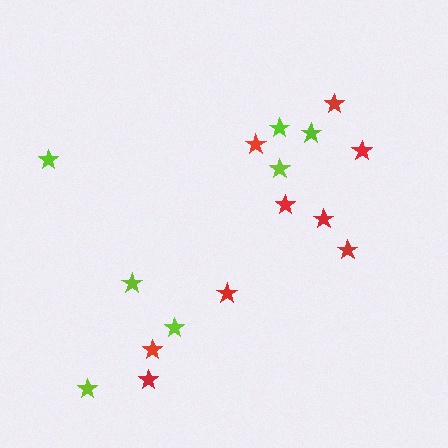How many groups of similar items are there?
There are 2 groups: one group of red stars (9) and one group of lime stars (7).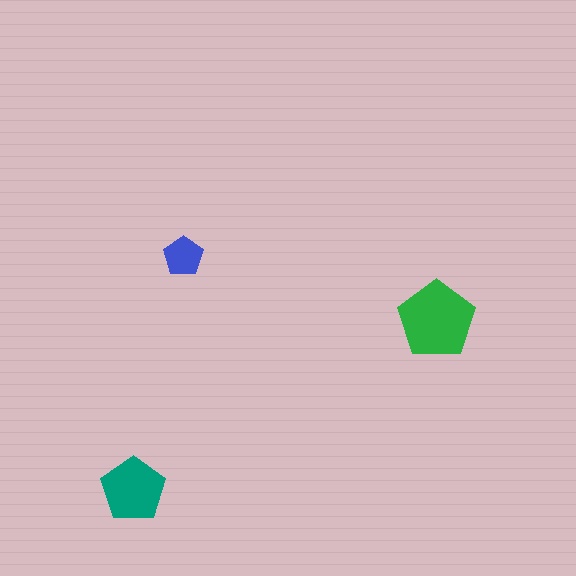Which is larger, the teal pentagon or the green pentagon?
The green one.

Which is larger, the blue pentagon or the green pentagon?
The green one.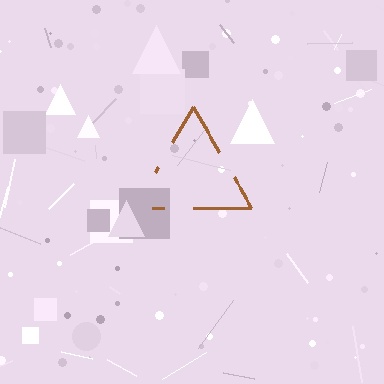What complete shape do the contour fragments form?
The contour fragments form a triangle.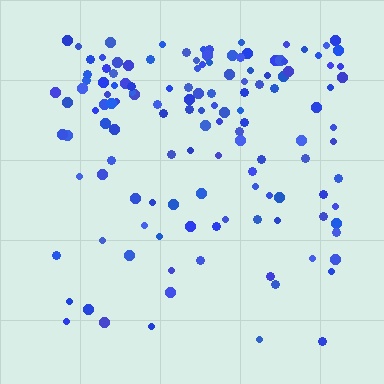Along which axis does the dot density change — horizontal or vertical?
Vertical.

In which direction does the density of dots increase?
From bottom to top, with the top side densest.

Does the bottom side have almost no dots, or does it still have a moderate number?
Still a moderate number, just noticeably fewer than the top.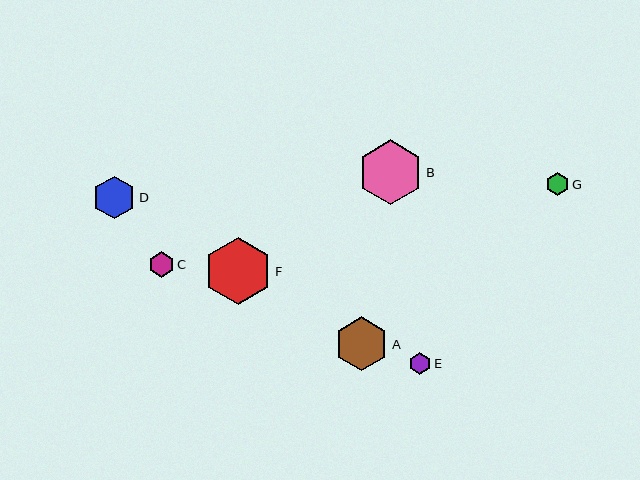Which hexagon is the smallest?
Hexagon E is the smallest with a size of approximately 22 pixels.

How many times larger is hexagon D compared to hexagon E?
Hexagon D is approximately 2.0 times the size of hexagon E.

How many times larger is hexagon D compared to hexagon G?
Hexagon D is approximately 1.9 times the size of hexagon G.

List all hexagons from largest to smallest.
From largest to smallest: F, B, A, D, C, G, E.